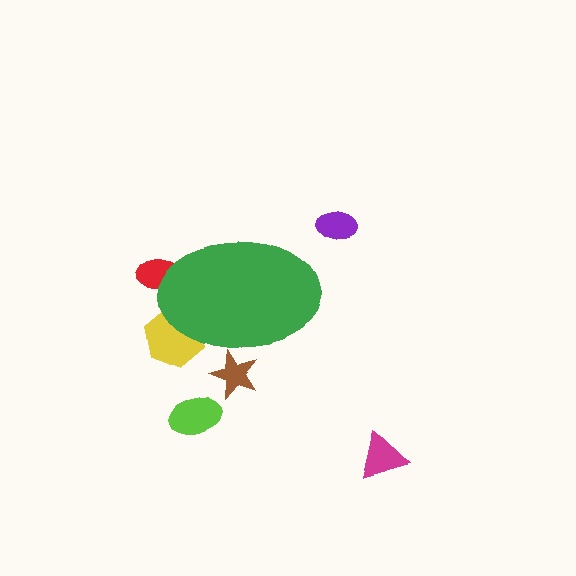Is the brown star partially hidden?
Yes, the brown star is partially hidden behind the green ellipse.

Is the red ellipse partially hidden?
Yes, the red ellipse is partially hidden behind the green ellipse.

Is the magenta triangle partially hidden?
No, the magenta triangle is fully visible.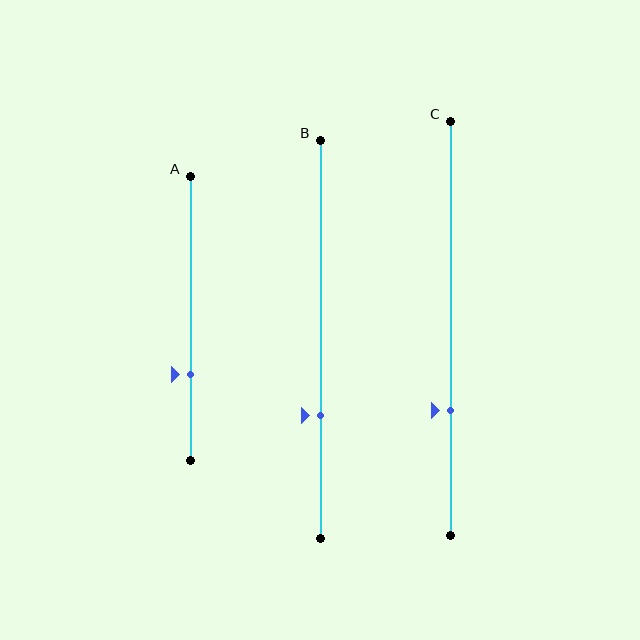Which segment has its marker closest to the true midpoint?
Segment B has its marker closest to the true midpoint.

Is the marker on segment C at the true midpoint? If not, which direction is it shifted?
No, the marker on segment C is shifted downward by about 20% of the segment length.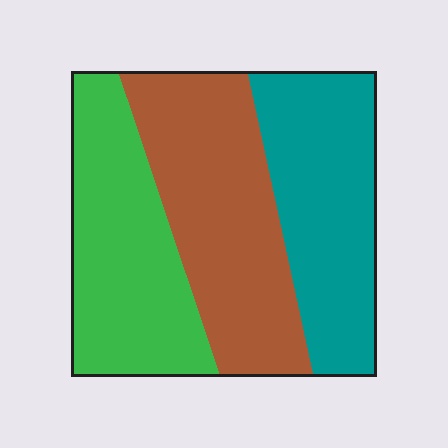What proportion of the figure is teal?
Teal covers around 30% of the figure.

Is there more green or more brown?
Brown.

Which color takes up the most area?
Brown, at roughly 35%.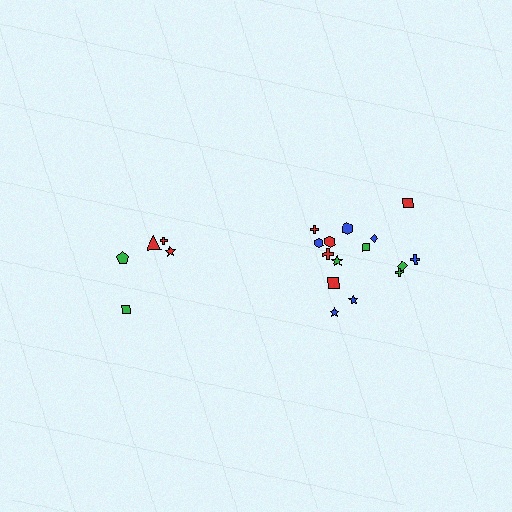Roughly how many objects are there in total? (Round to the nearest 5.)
Roughly 20 objects in total.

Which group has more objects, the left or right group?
The right group.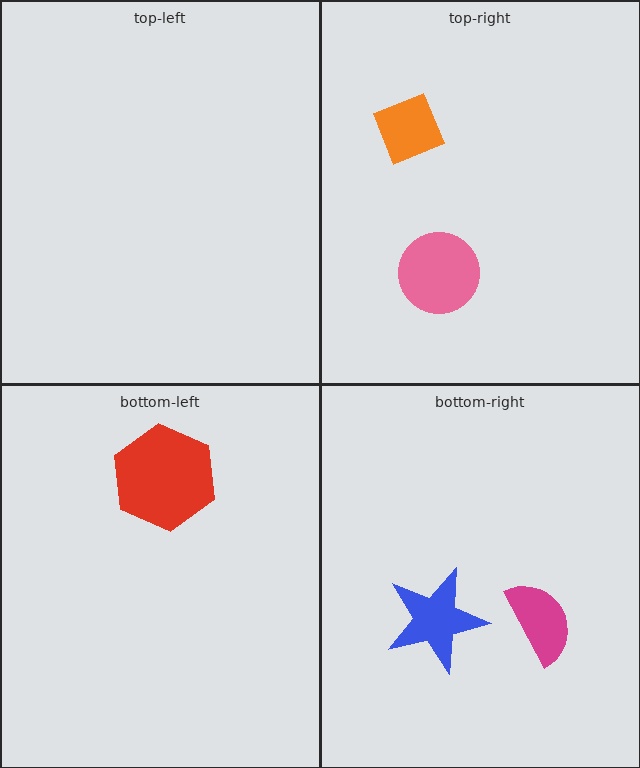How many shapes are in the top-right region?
2.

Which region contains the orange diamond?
The top-right region.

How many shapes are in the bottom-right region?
2.